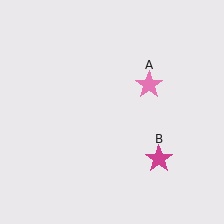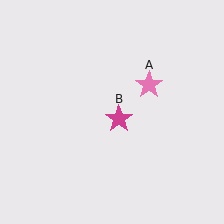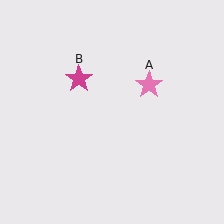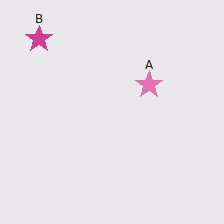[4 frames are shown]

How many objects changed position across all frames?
1 object changed position: magenta star (object B).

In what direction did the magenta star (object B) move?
The magenta star (object B) moved up and to the left.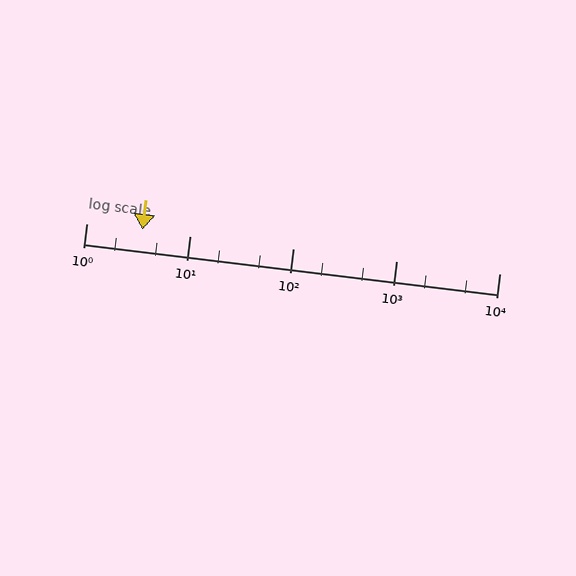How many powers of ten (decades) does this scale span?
The scale spans 4 decades, from 1 to 10000.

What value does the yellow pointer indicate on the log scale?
The pointer indicates approximately 3.5.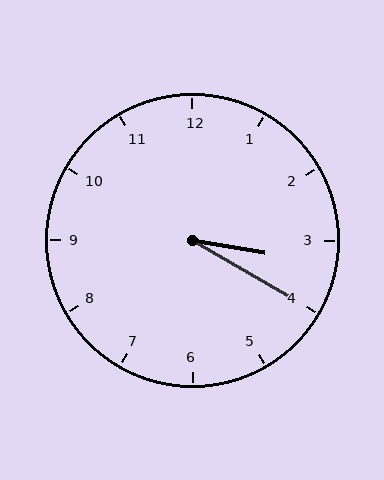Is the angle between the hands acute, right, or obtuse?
It is acute.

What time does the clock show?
3:20.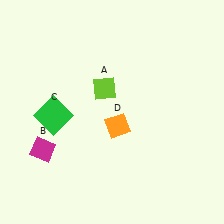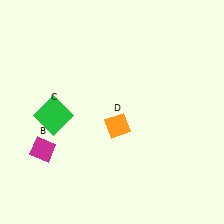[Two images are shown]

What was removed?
The lime diamond (A) was removed in Image 2.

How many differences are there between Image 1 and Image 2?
There is 1 difference between the two images.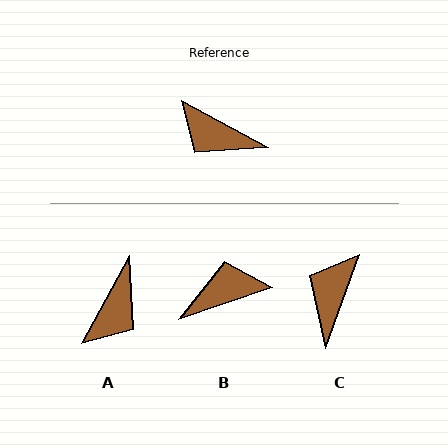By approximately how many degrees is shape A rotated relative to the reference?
Approximately 90 degrees counter-clockwise.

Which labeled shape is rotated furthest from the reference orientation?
B, about 133 degrees away.